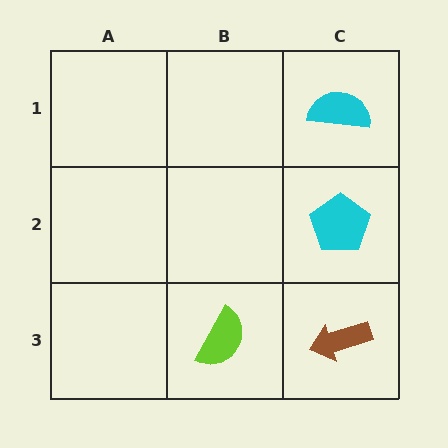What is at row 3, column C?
A brown arrow.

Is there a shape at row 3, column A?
No, that cell is empty.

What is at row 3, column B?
A lime semicircle.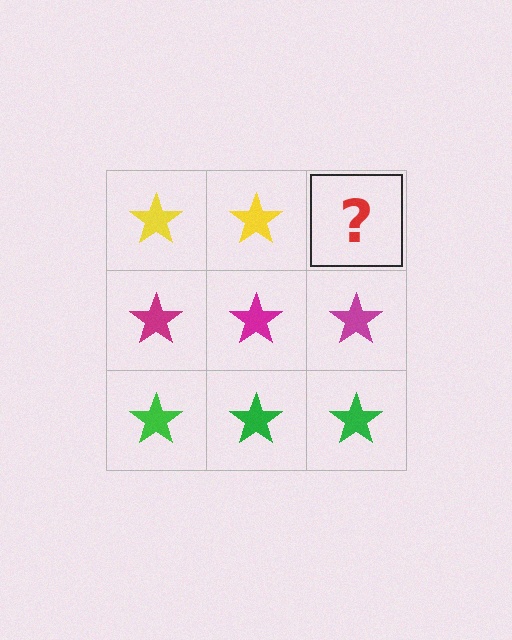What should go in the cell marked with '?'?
The missing cell should contain a yellow star.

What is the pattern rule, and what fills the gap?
The rule is that each row has a consistent color. The gap should be filled with a yellow star.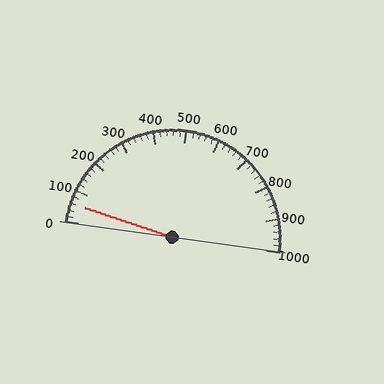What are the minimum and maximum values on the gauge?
The gauge ranges from 0 to 1000.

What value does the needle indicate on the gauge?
The needle indicates approximately 60.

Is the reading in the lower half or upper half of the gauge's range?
The reading is in the lower half of the range (0 to 1000).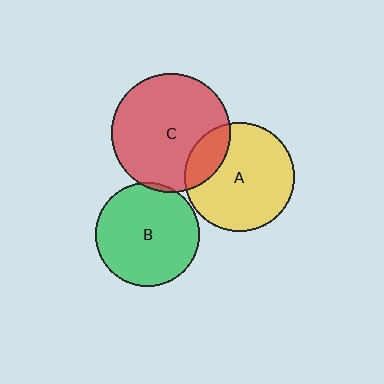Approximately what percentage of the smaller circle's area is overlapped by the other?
Approximately 20%.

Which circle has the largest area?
Circle C (red).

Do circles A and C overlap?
Yes.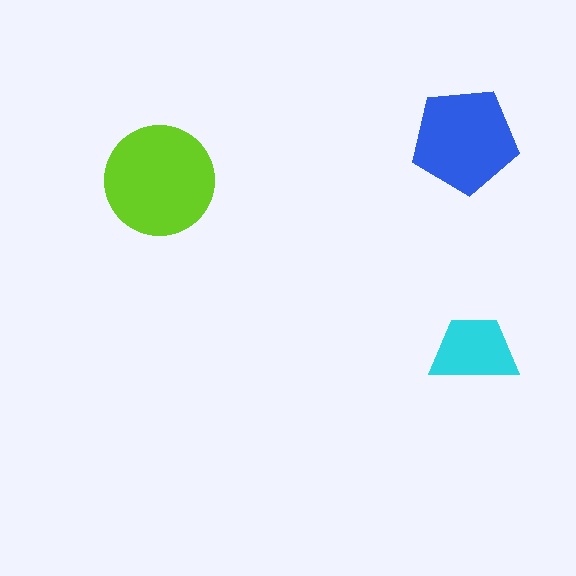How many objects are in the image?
There are 3 objects in the image.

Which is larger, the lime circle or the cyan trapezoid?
The lime circle.